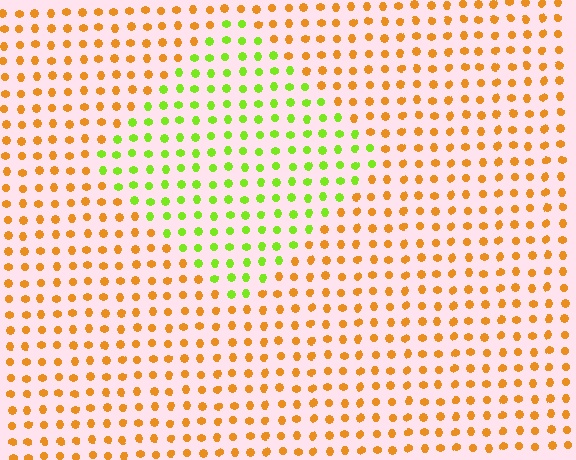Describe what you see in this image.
The image is filled with small orange elements in a uniform arrangement. A diamond-shaped region is visible where the elements are tinted to a slightly different hue, forming a subtle color boundary.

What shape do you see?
I see a diamond.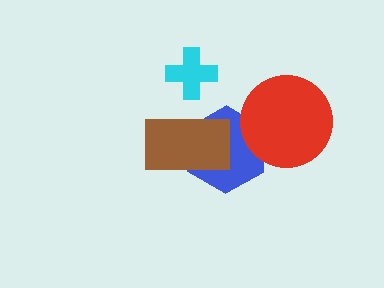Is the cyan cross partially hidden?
No, no other shape covers it.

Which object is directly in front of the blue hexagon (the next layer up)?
The red circle is directly in front of the blue hexagon.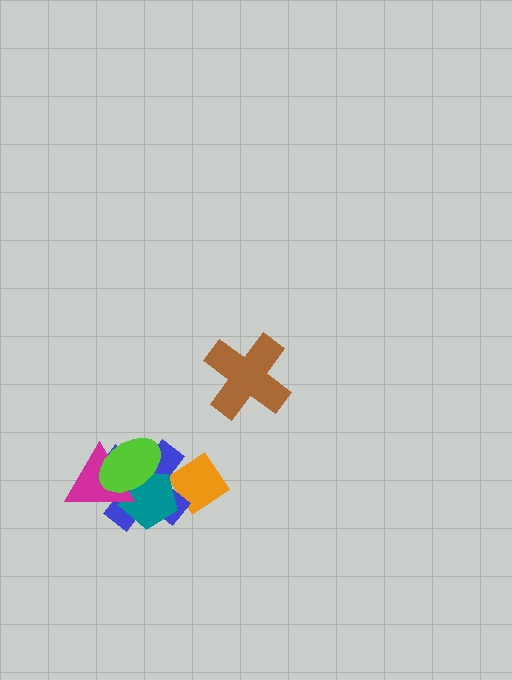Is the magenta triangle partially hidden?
Yes, it is partially covered by another shape.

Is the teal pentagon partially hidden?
Yes, it is partially covered by another shape.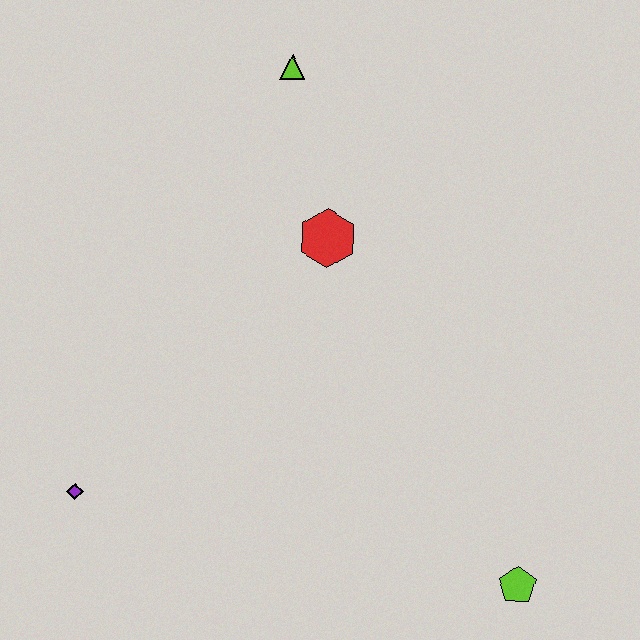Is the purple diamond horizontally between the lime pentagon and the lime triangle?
No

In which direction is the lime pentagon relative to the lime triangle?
The lime pentagon is below the lime triangle.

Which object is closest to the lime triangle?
The red hexagon is closest to the lime triangle.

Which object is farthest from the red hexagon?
The lime pentagon is farthest from the red hexagon.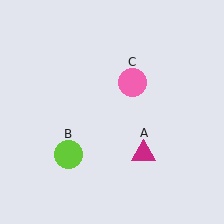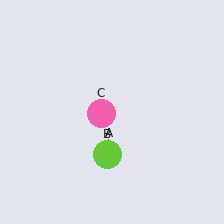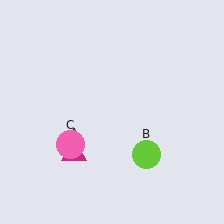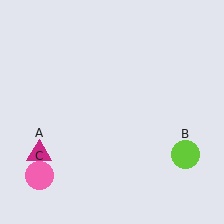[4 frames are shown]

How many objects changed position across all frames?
3 objects changed position: magenta triangle (object A), lime circle (object B), pink circle (object C).